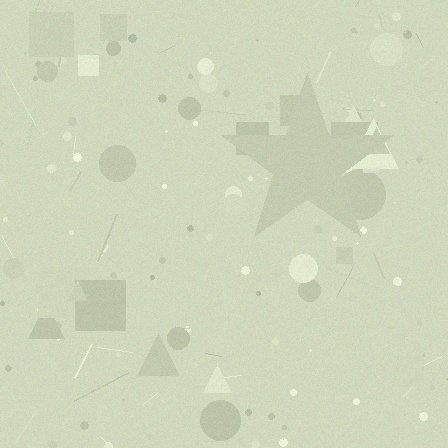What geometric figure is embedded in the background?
A star is embedded in the background.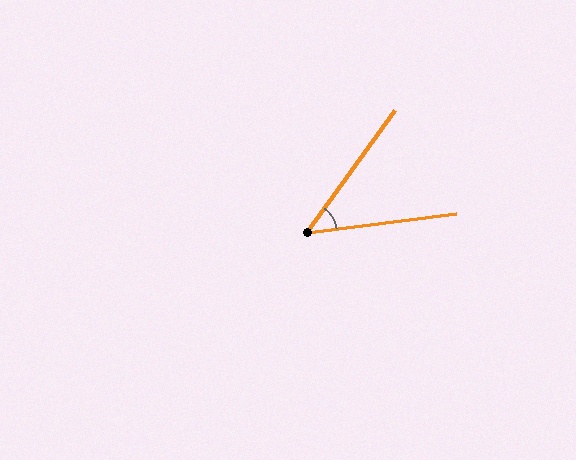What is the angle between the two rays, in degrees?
Approximately 47 degrees.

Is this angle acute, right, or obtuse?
It is acute.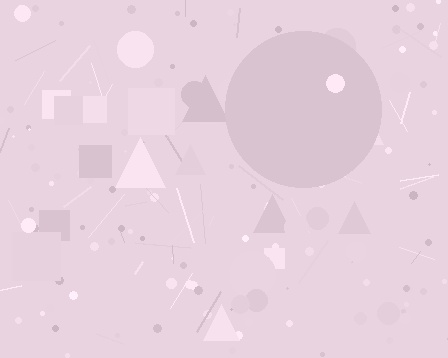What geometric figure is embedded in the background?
A circle is embedded in the background.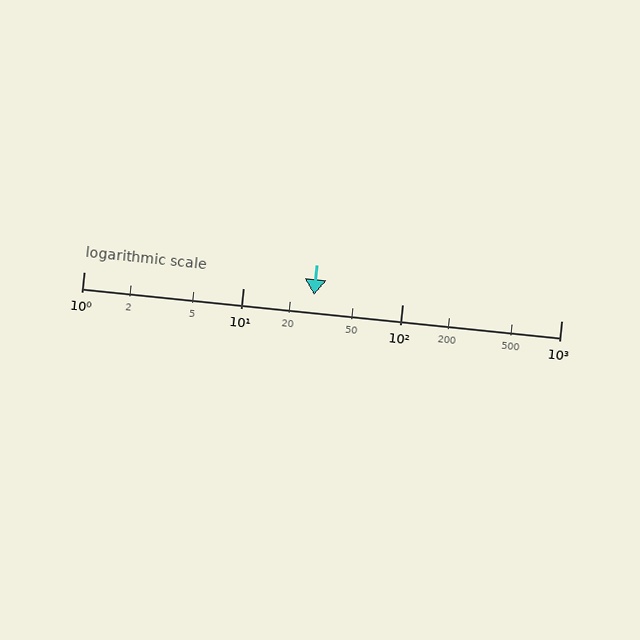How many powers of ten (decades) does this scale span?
The scale spans 3 decades, from 1 to 1000.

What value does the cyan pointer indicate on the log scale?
The pointer indicates approximately 28.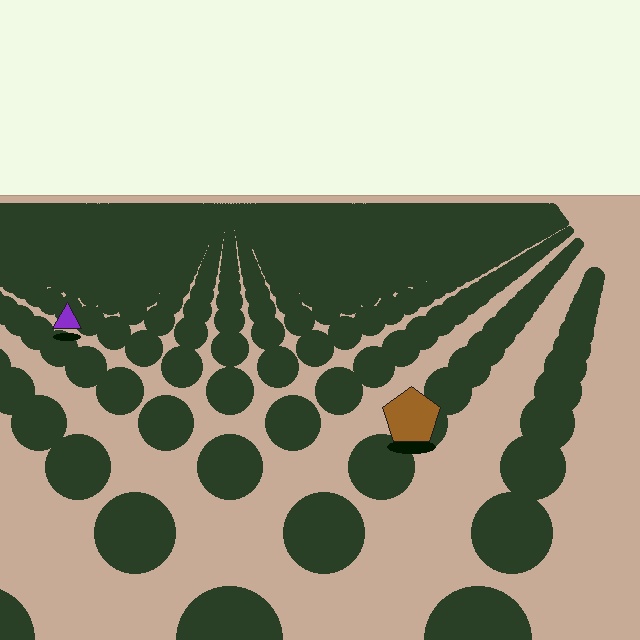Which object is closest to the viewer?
The brown pentagon is closest. The texture marks near it are larger and more spread out.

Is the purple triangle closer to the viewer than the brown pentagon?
No. The brown pentagon is closer — you can tell from the texture gradient: the ground texture is coarser near it.